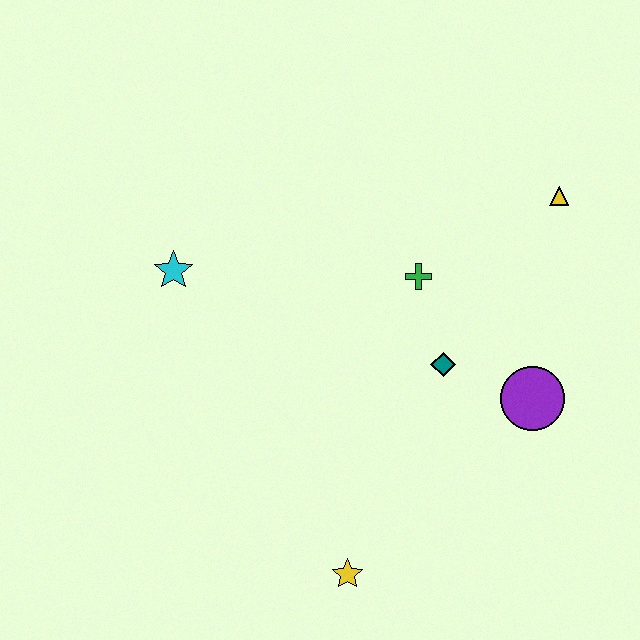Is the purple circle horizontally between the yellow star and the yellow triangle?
Yes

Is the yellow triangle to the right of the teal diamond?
Yes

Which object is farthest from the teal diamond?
The cyan star is farthest from the teal diamond.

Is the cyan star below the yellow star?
No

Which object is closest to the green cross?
The teal diamond is closest to the green cross.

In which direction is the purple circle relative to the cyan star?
The purple circle is to the right of the cyan star.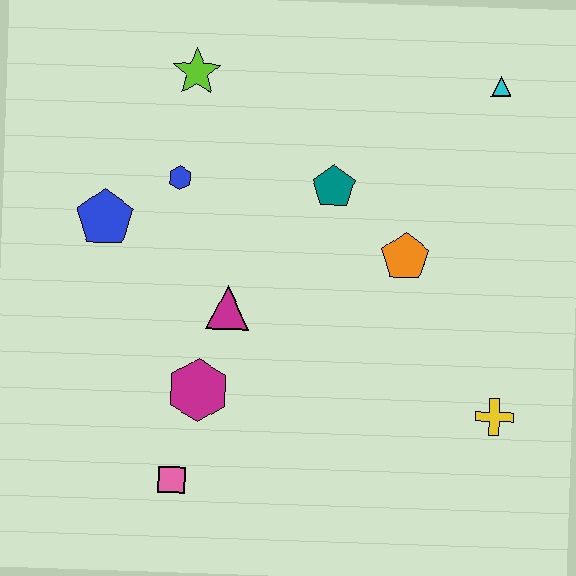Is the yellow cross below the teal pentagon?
Yes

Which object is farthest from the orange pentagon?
The pink square is farthest from the orange pentagon.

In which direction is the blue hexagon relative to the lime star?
The blue hexagon is below the lime star.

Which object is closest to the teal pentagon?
The orange pentagon is closest to the teal pentagon.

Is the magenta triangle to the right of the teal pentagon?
No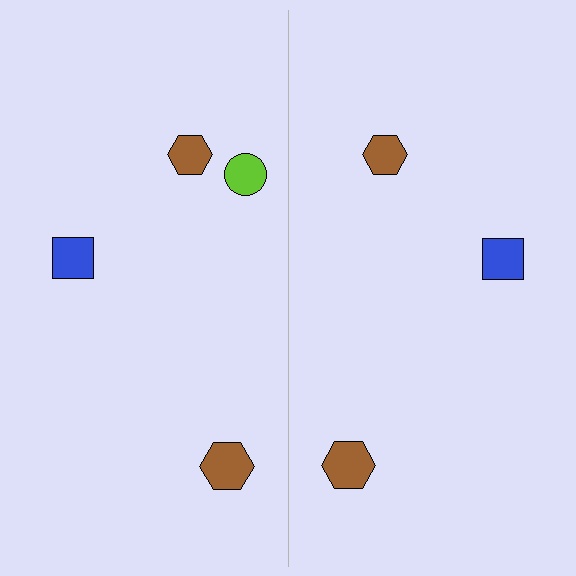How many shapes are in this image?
There are 7 shapes in this image.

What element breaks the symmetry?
A lime circle is missing from the right side.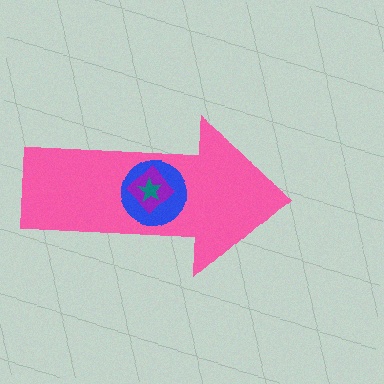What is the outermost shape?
The pink arrow.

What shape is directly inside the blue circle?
The purple diamond.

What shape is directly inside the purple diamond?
The teal star.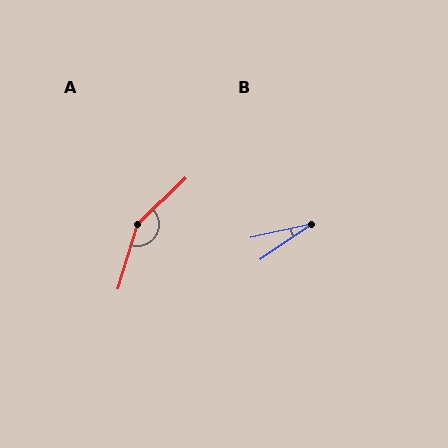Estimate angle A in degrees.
Approximately 150 degrees.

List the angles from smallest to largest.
B (22°), A (150°).